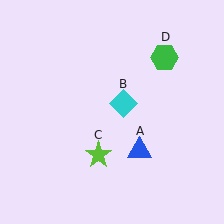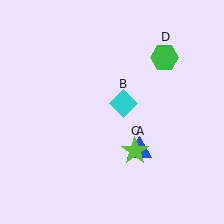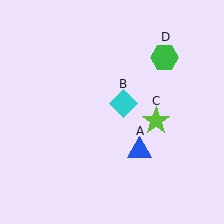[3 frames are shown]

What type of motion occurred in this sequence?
The lime star (object C) rotated counterclockwise around the center of the scene.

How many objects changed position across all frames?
1 object changed position: lime star (object C).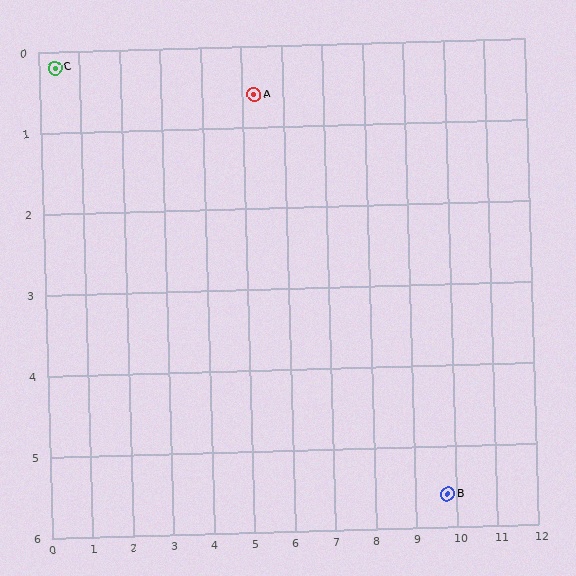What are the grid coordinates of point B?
Point B is at approximately (9.8, 5.6).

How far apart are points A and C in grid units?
Points A and C are about 4.9 grid units apart.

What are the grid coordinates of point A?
Point A is at approximately (5.3, 0.6).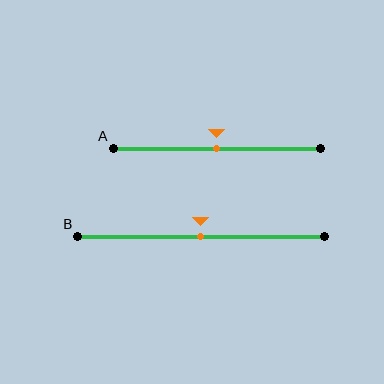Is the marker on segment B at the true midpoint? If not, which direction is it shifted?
Yes, the marker on segment B is at the true midpoint.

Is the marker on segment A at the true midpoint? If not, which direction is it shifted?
Yes, the marker on segment A is at the true midpoint.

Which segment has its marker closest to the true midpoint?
Segment A has its marker closest to the true midpoint.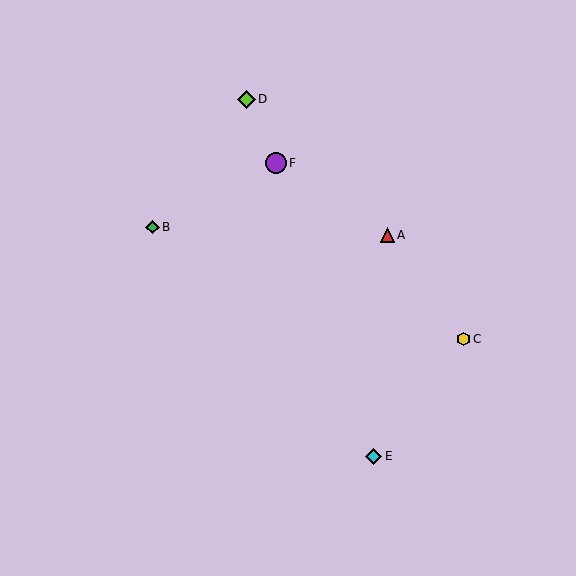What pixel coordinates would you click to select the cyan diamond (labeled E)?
Click at (374, 456) to select the cyan diamond E.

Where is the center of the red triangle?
The center of the red triangle is at (387, 235).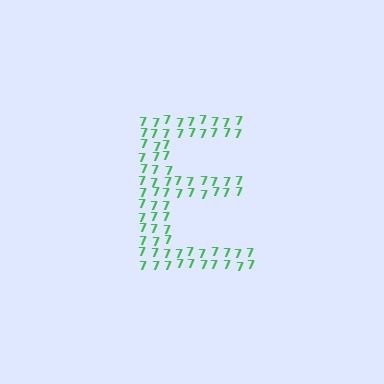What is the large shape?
The large shape is the letter E.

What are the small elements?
The small elements are digit 7's.